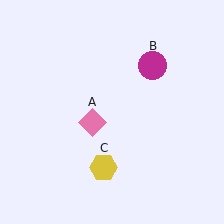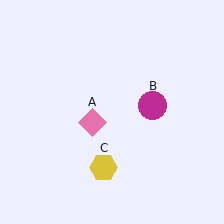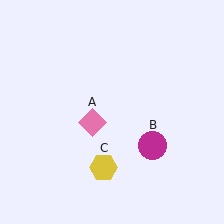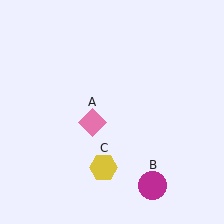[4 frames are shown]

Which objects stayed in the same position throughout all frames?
Pink diamond (object A) and yellow hexagon (object C) remained stationary.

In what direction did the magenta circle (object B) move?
The magenta circle (object B) moved down.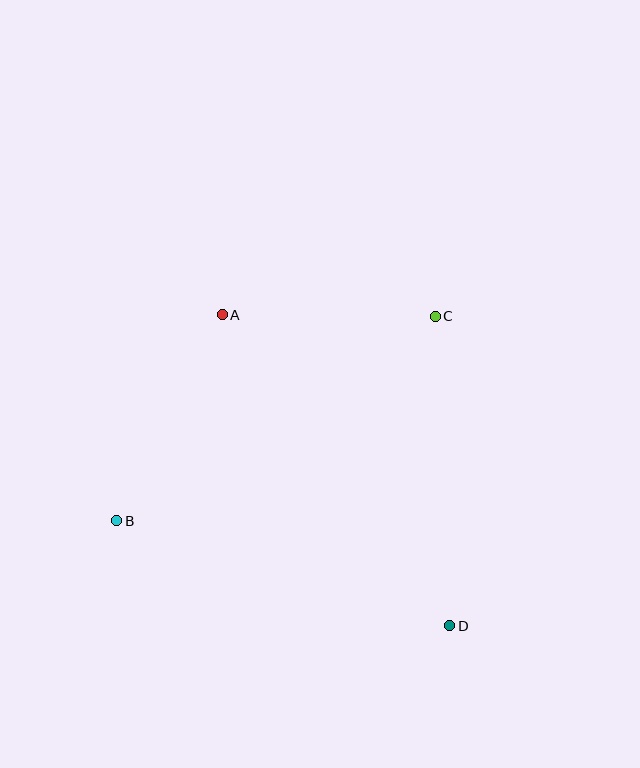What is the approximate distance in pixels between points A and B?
The distance between A and B is approximately 231 pixels.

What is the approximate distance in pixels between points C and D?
The distance between C and D is approximately 310 pixels.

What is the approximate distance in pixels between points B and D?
The distance between B and D is approximately 349 pixels.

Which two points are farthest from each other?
Points A and D are farthest from each other.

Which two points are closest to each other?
Points A and C are closest to each other.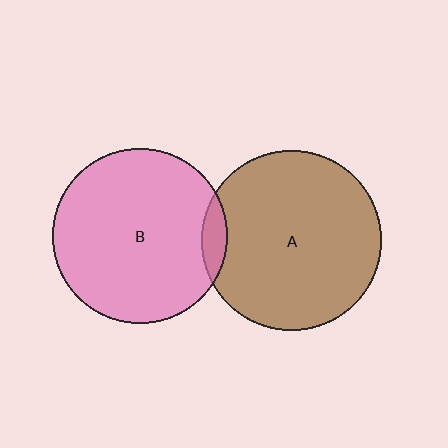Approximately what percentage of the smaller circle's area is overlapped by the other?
Approximately 5%.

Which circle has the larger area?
Circle A (brown).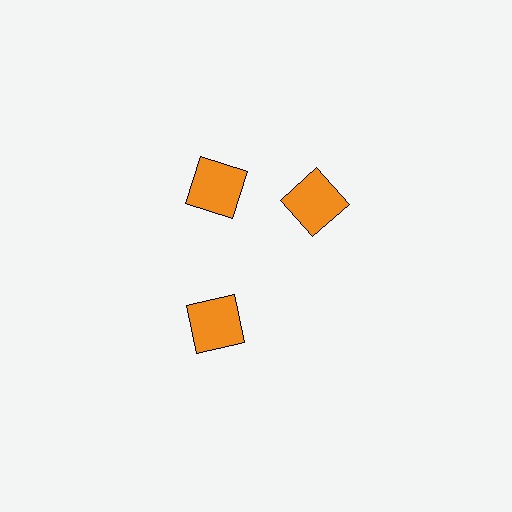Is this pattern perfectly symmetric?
No. The 3 orange squares are arranged in a ring, but one element near the 3 o'clock position is rotated out of alignment along the ring, breaking the 3-fold rotational symmetry.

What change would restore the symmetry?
The symmetry would be restored by rotating it back into even spacing with its neighbors so that all 3 squares sit at equal angles and equal distance from the center.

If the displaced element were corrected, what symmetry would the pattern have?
It would have 3-fold rotational symmetry — the pattern would map onto itself every 120 degrees.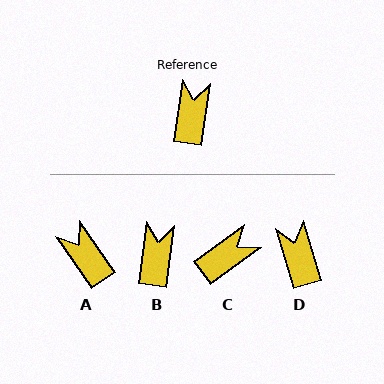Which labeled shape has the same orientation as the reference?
B.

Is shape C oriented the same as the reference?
No, it is off by about 46 degrees.